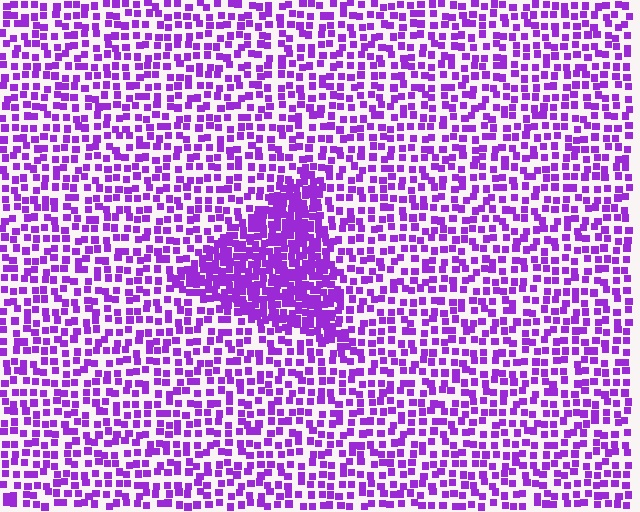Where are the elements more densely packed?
The elements are more densely packed inside the triangle boundary.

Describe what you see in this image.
The image contains small purple elements arranged at two different densities. A triangle-shaped region is visible where the elements are more densely packed than the surrounding area.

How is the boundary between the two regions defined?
The boundary is defined by a change in element density (approximately 2.2x ratio). All elements are the same color, size, and shape.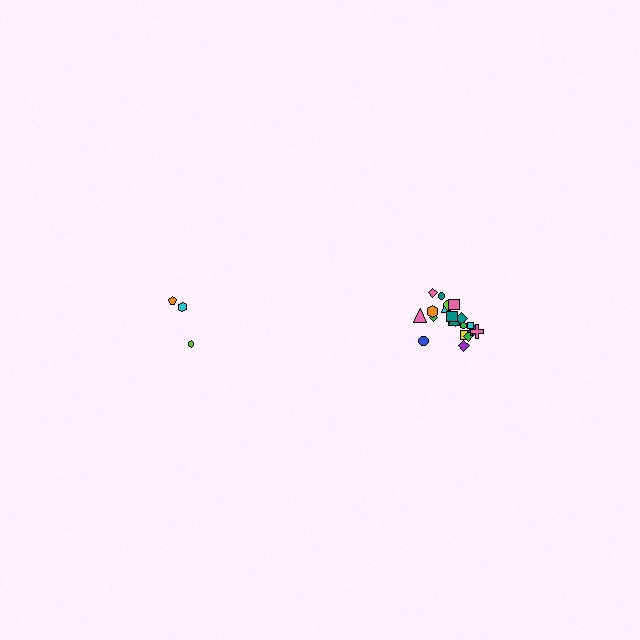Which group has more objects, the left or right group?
The right group.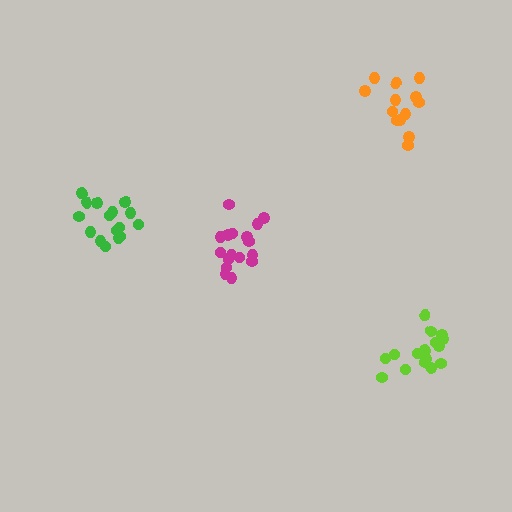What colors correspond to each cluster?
The clusters are colored: magenta, lime, green, orange.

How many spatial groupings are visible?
There are 4 spatial groupings.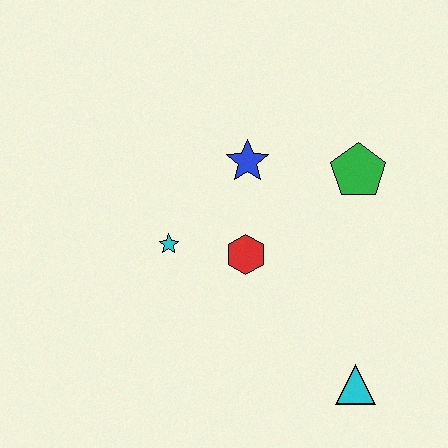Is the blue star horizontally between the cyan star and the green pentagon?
Yes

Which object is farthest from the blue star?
The cyan triangle is farthest from the blue star.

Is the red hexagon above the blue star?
No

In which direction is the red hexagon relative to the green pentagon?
The red hexagon is to the left of the green pentagon.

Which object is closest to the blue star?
The red hexagon is closest to the blue star.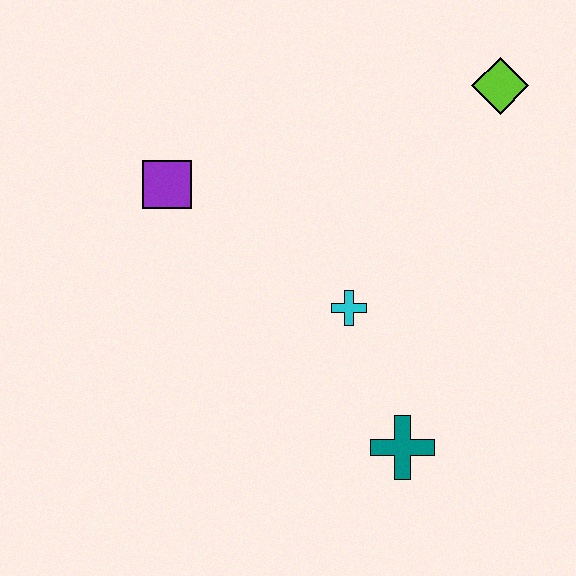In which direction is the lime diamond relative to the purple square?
The lime diamond is to the right of the purple square.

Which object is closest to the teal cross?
The cyan cross is closest to the teal cross.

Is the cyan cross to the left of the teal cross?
Yes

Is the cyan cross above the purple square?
No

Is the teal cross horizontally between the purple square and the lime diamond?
Yes